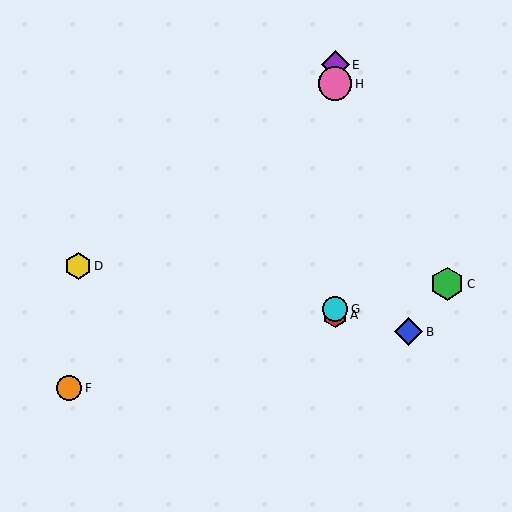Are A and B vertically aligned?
No, A is at x≈335 and B is at x≈409.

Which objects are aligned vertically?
Objects A, E, G, H are aligned vertically.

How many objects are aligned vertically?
4 objects (A, E, G, H) are aligned vertically.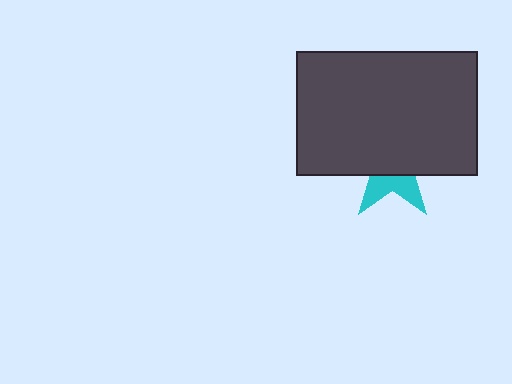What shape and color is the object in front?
The object in front is a dark gray rectangle.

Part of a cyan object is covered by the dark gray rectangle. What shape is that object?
It is a star.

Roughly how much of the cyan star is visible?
A small part of it is visible (roughly 36%).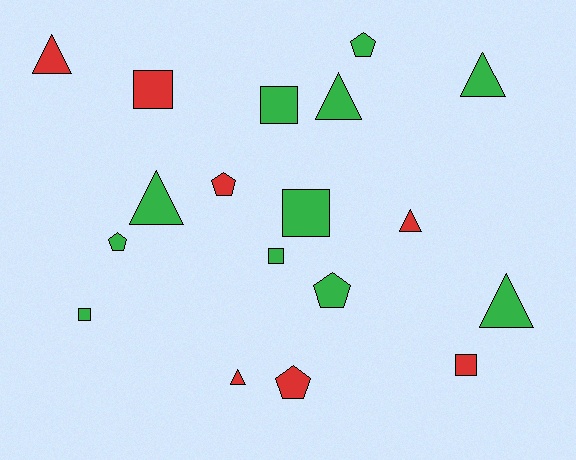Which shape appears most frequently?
Triangle, with 7 objects.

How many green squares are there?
There are 4 green squares.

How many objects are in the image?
There are 18 objects.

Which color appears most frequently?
Green, with 11 objects.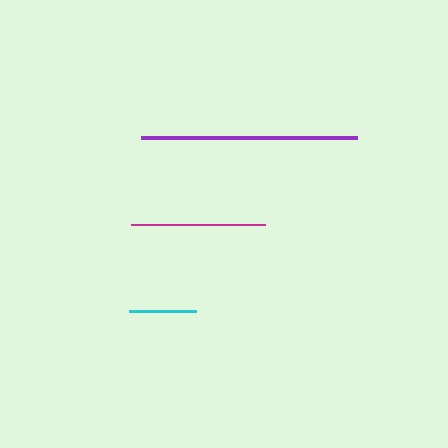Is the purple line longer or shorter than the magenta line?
The purple line is longer than the magenta line.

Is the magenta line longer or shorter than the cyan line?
The magenta line is longer than the cyan line.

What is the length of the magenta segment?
The magenta segment is approximately 134 pixels long.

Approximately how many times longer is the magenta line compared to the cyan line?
The magenta line is approximately 2.0 times the length of the cyan line.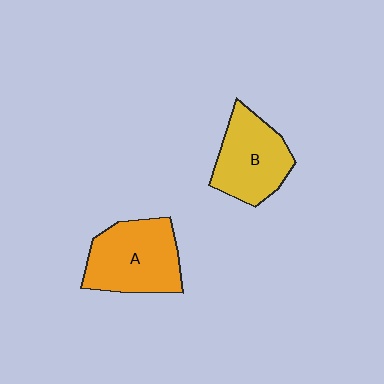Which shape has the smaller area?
Shape B (yellow).